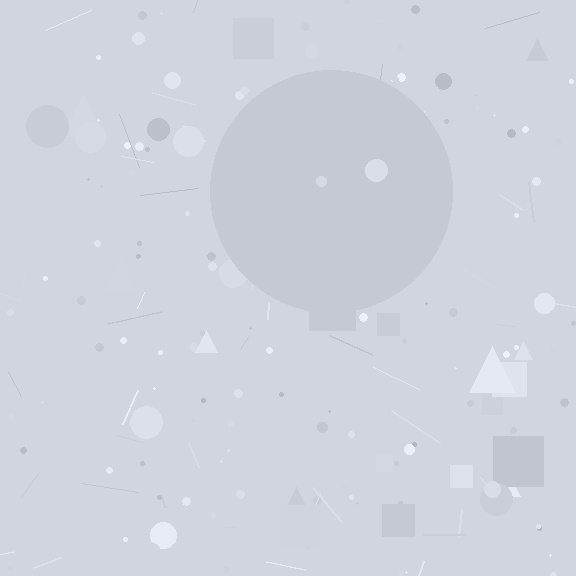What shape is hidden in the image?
A circle is hidden in the image.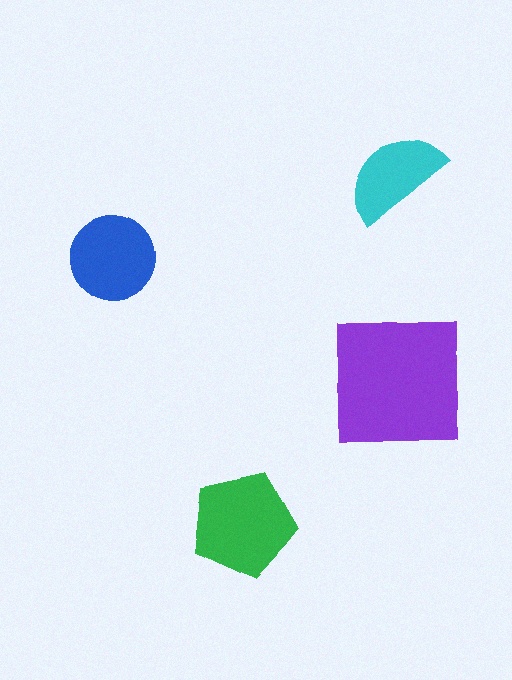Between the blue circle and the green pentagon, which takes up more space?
The green pentagon.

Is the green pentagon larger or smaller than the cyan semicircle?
Larger.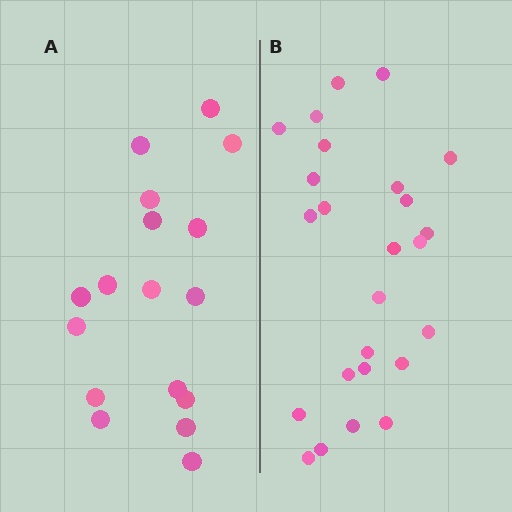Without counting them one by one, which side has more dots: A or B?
Region B (the right region) has more dots.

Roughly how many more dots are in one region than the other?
Region B has roughly 8 or so more dots than region A.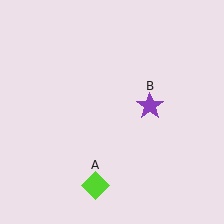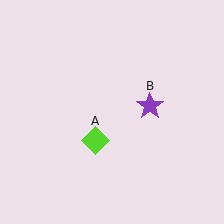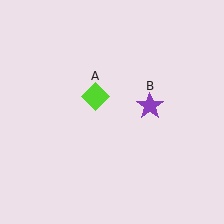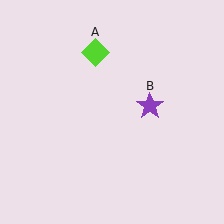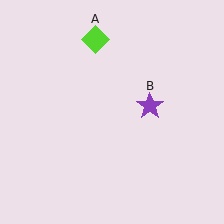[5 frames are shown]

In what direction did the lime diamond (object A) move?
The lime diamond (object A) moved up.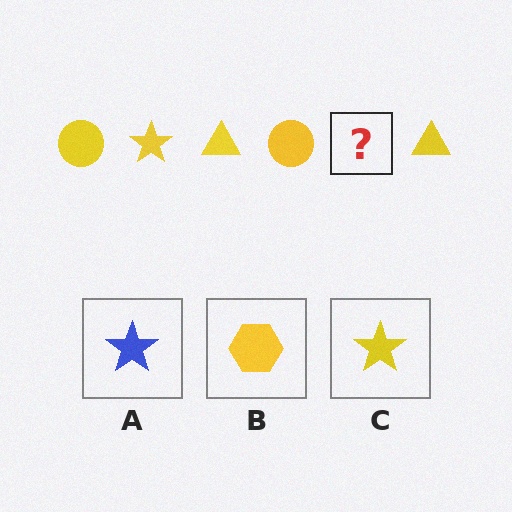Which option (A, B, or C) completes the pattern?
C.